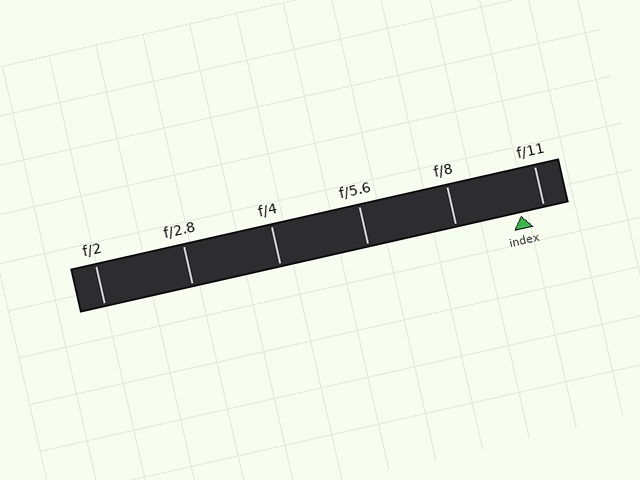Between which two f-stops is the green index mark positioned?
The index mark is between f/8 and f/11.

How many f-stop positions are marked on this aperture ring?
There are 6 f-stop positions marked.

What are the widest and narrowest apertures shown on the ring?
The widest aperture shown is f/2 and the narrowest is f/11.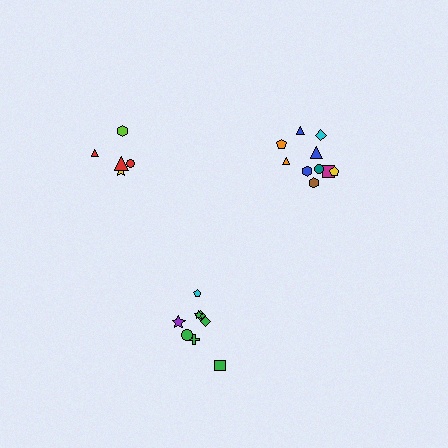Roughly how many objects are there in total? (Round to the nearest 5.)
Roughly 25 objects in total.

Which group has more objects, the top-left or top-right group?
The top-right group.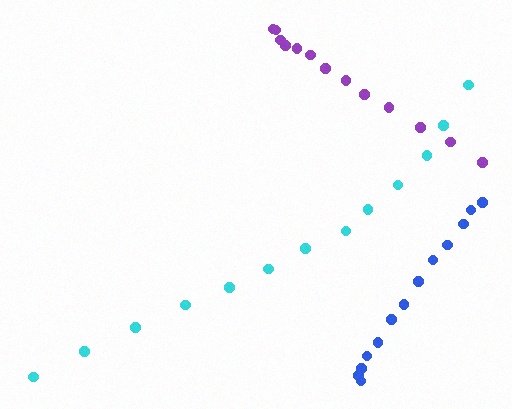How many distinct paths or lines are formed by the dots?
There are 3 distinct paths.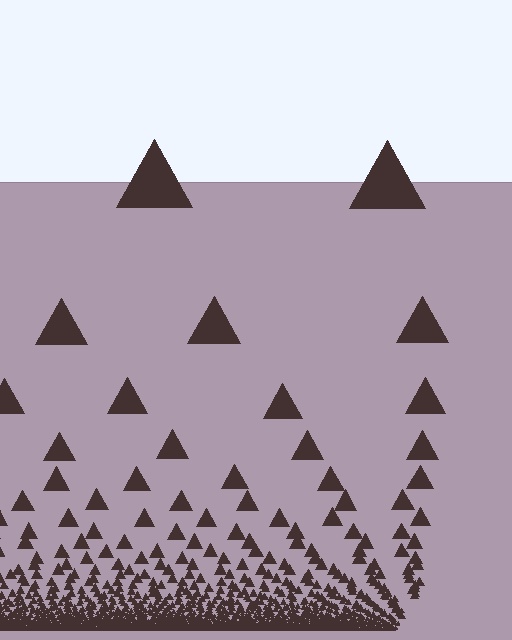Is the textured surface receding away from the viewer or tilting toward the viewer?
The surface appears to tilt toward the viewer. Texture elements get larger and sparser toward the top.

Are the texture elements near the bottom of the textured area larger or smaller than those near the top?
Smaller. The gradient is inverted — elements near the bottom are smaller and denser.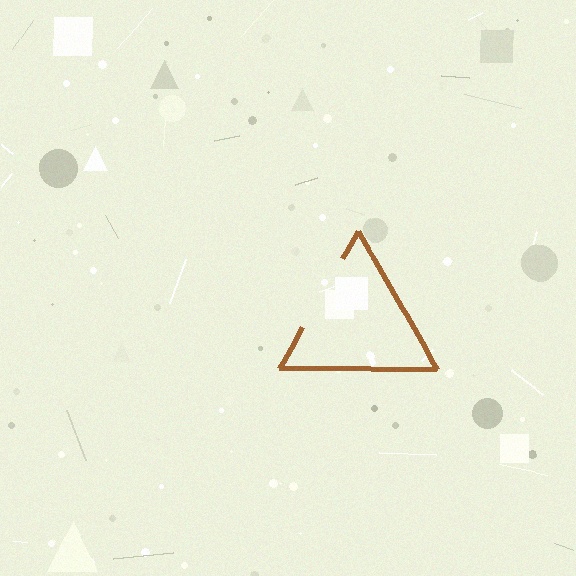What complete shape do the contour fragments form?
The contour fragments form a triangle.